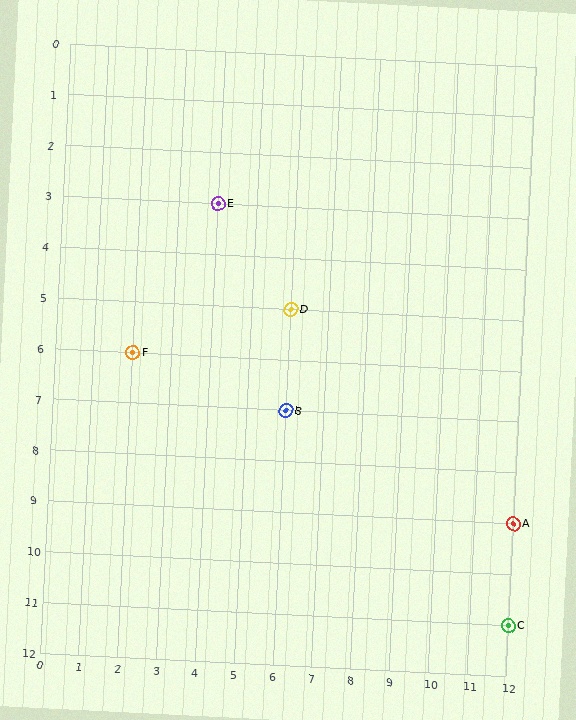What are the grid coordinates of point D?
Point D is at grid coordinates (6, 5).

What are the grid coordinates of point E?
Point E is at grid coordinates (4, 3).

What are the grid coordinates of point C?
Point C is at grid coordinates (12, 11).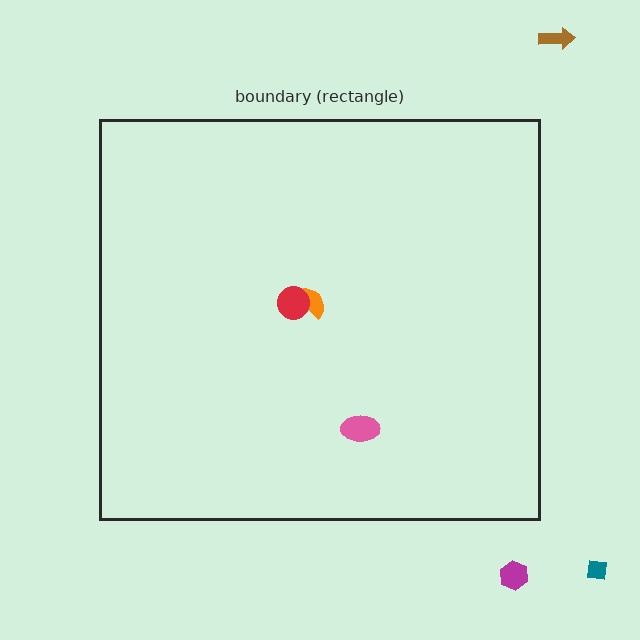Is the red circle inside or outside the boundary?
Inside.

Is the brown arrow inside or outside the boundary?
Outside.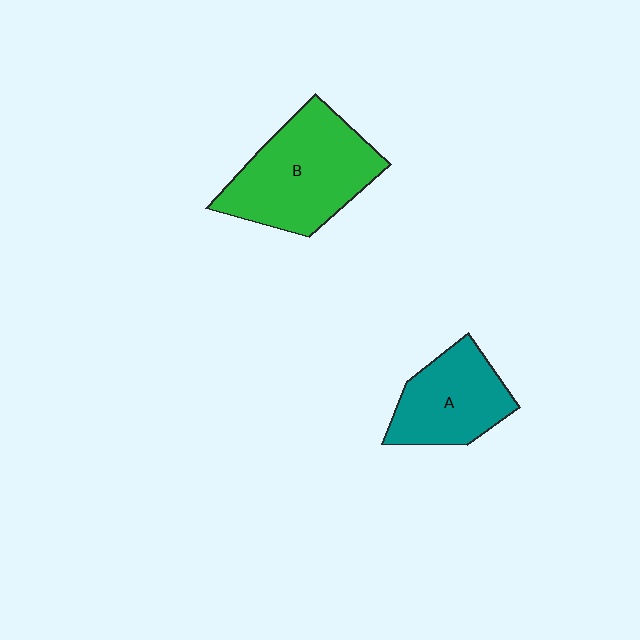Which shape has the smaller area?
Shape A (teal).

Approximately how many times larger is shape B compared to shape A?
Approximately 1.5 times.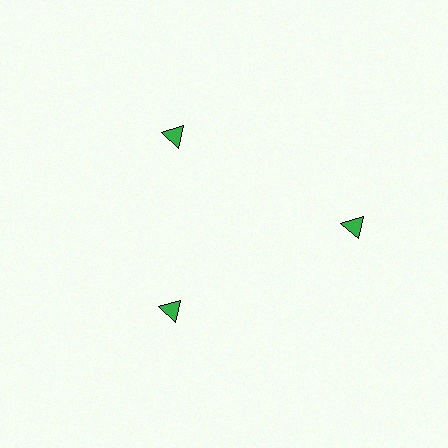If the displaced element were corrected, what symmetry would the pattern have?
It would have 3-fold rotational symmetry — the pattern would map onto itself every 120 degrees.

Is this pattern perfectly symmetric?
No. The 3 green triangles are arranged in a ring, but one element near the 3 o'clock position is pushed outward from the center, breaking the 3-fold rotational symmetry.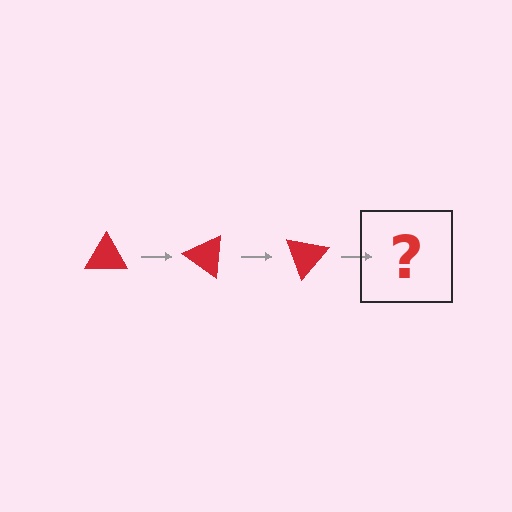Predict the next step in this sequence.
The next step is a red triangle rotated 105 degrees.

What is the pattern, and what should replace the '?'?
The pattern is that the triangle rotates 35 degrees each step. The '?' should be a red triangle rotated 105 degrees.